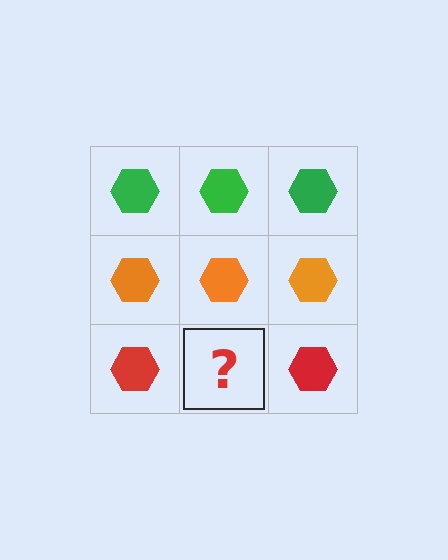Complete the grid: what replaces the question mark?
The question mark should be replaced with a red hexagon.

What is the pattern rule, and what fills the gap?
The rule is that each row has a consistent color. The gap should be filled with a red hexagon.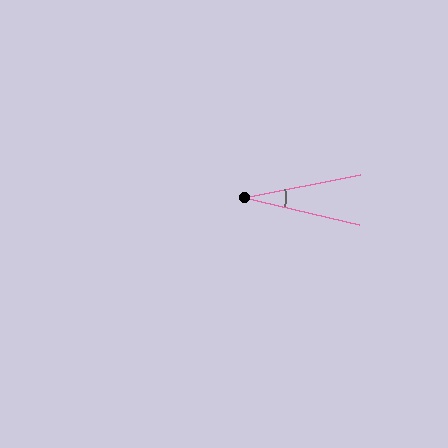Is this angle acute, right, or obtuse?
It is acute.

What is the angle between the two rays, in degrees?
Approximately 25 degrees.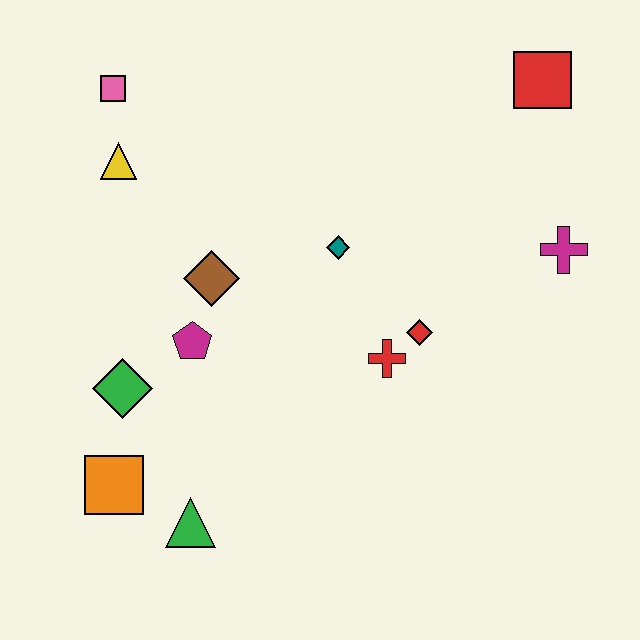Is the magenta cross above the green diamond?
Yes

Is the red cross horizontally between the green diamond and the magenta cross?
Yes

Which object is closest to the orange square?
The green triangle is closest to the orange square.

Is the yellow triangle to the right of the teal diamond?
No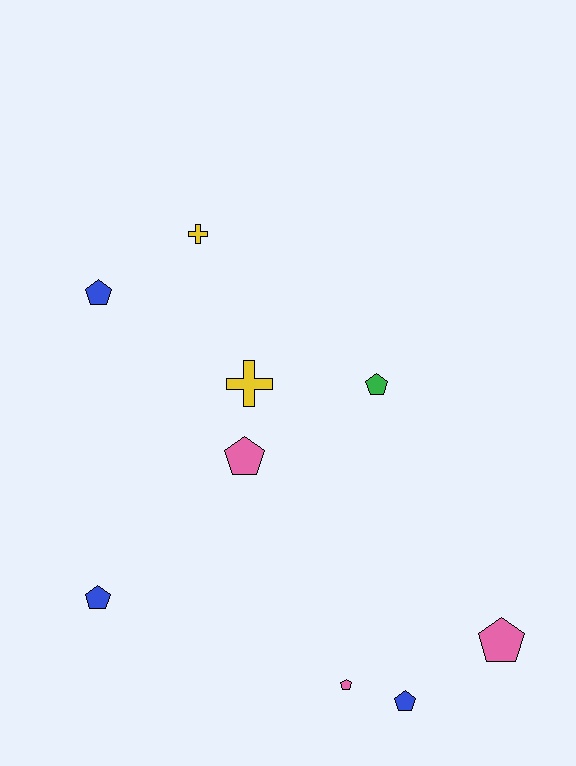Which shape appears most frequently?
Pentagon, with 7 objects.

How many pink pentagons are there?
There are 3 pink pentagons.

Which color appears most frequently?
Blue, with 3 objects.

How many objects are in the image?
There are 9 objects.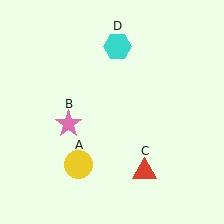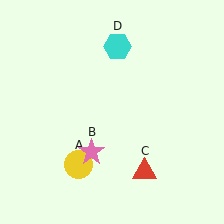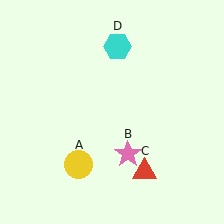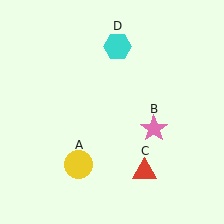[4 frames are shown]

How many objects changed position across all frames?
1 object changed position: pink star (object B).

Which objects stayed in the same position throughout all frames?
Yellow circle (object A) and red triangle (object C) and cyan hexagon (object D) remained stationary.